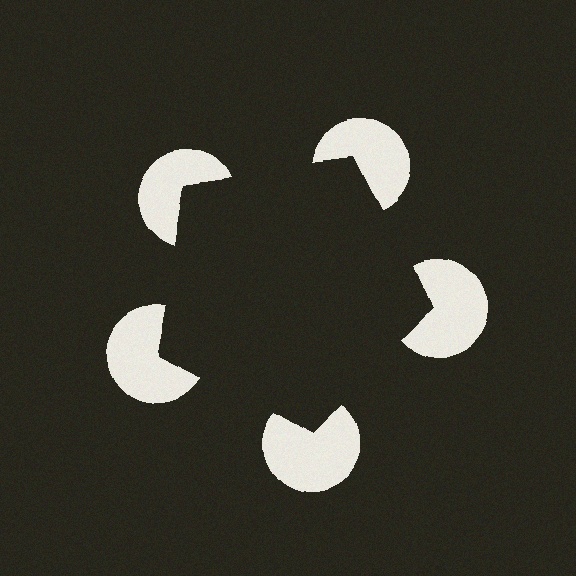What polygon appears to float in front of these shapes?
An illusory pentagon — its edges are inferred from the aligned wedge cuts in the pac-man discs, not physically drawn.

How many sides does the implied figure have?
5 sides.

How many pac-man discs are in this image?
There are 5 — one at each vertex of the illusory pentagon.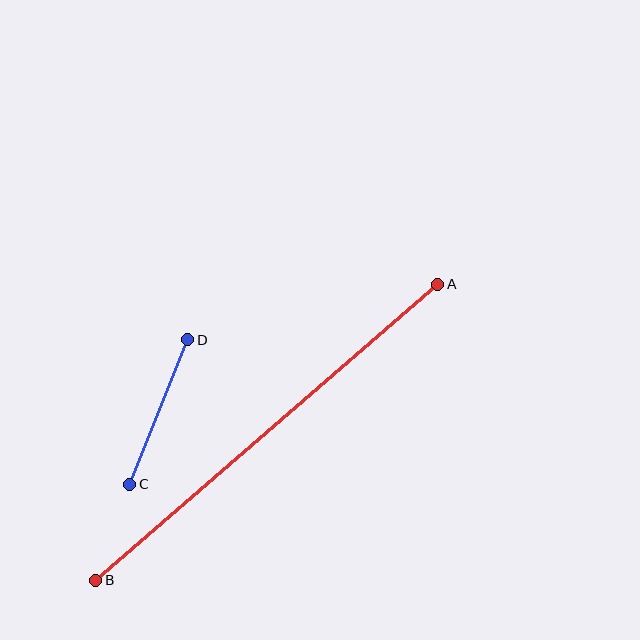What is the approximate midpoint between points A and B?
The midpoint is at approximately (267, 432) pixels.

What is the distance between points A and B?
The distance is approximately 452 pixels.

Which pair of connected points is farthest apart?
Points A and B are farthest apart.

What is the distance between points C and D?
The distance is approximately 155 pixels.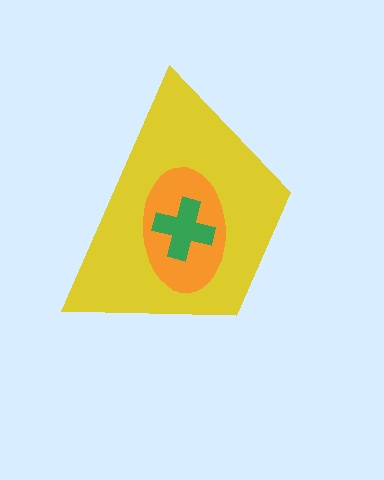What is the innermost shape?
The green cross.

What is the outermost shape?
The yellow trapezoid.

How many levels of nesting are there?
3.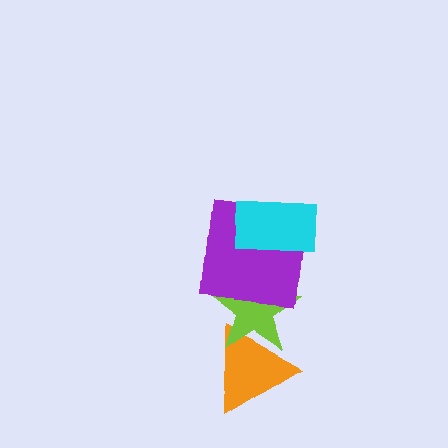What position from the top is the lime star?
The lime star is 3rd from the top.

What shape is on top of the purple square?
The cyan rectangle is on top of the purple square.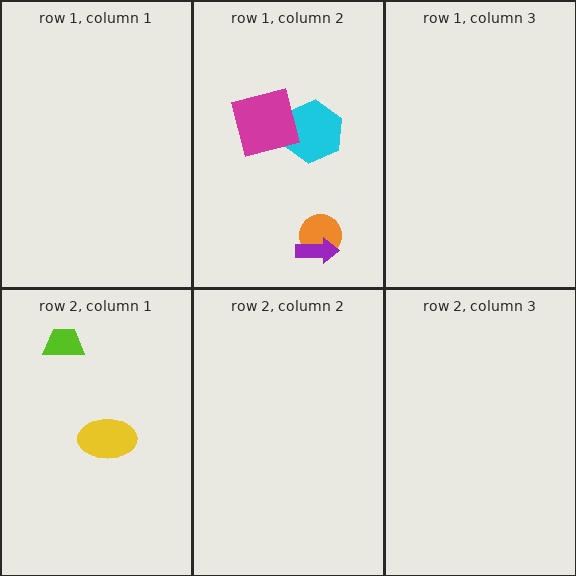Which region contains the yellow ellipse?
The row 2, column 1 region.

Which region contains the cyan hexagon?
The row 1, column 2 region.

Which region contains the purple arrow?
The row 1, column 2 region.